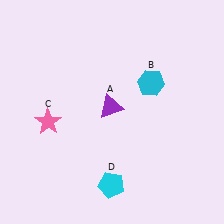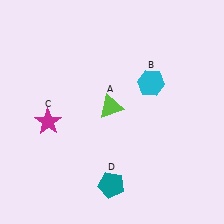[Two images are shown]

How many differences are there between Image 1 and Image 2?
There are 3 differences between the two images.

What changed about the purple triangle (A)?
In Image 1, A is purple. In Image 2, it changed to lime.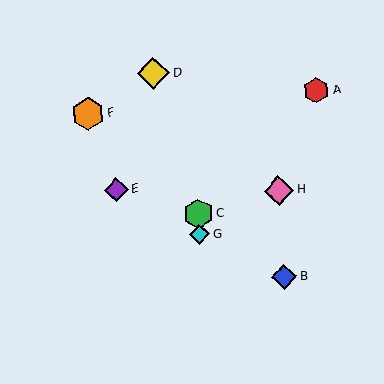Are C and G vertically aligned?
Yes, both are at x≈199.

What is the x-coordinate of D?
Object D is at x≈153.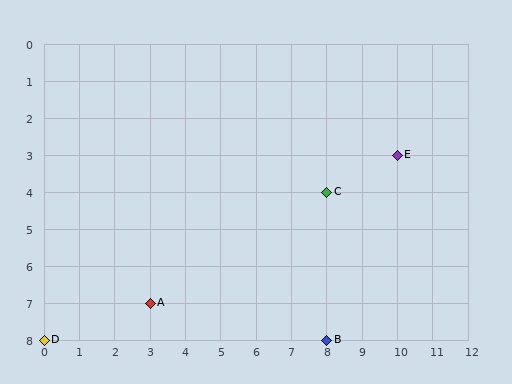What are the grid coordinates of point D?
Point D is at grid coordinates (0, 8).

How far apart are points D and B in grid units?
Points D and B are 8 columns apart.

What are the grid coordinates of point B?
Point B is at grid coordinates (8, 8).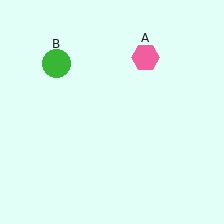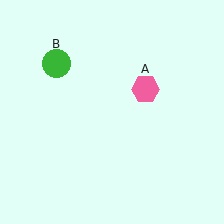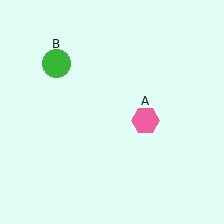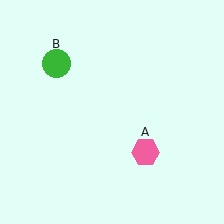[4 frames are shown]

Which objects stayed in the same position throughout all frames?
Green circle (object B) remained stationary.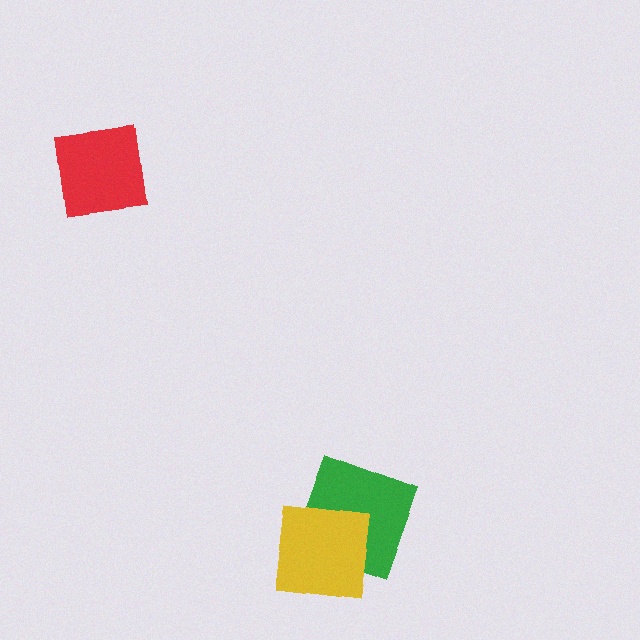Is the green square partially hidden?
Yes, it is partially covered by another shape.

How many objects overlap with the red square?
0 objects overlap with the red square.